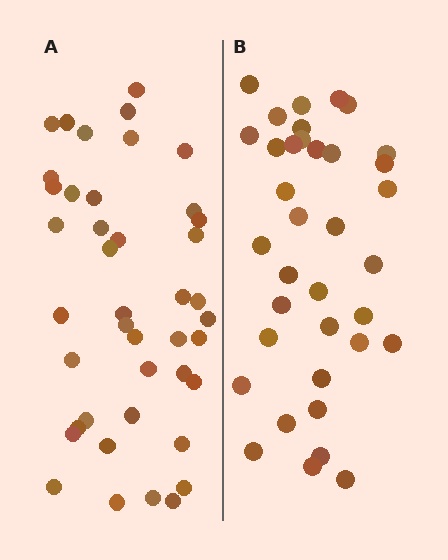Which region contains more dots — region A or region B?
Region A (the left region) has more dots.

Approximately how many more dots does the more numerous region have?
Region A has about 6 more dots than region B.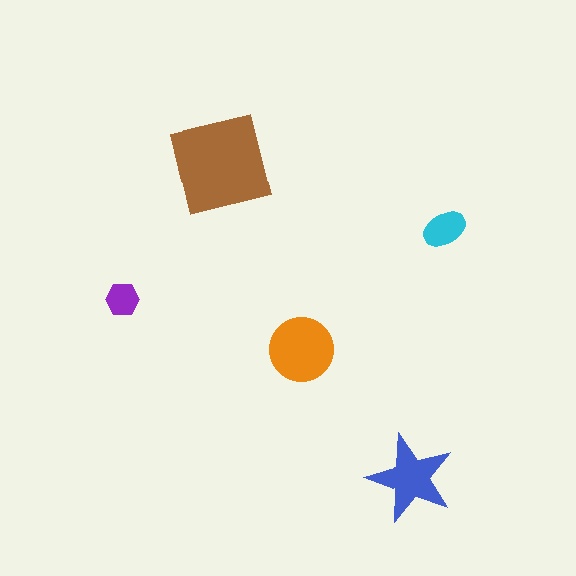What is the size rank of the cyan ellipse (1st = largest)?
4th.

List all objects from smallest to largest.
The purple hexagon, the cyan ellipse, the blue star, the orange circle, the brown square.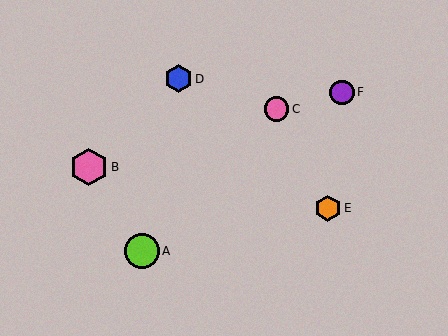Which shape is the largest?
The pink hexagon (labeled B) is the largest.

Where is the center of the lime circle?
The center of the lime circle is at (142, 251).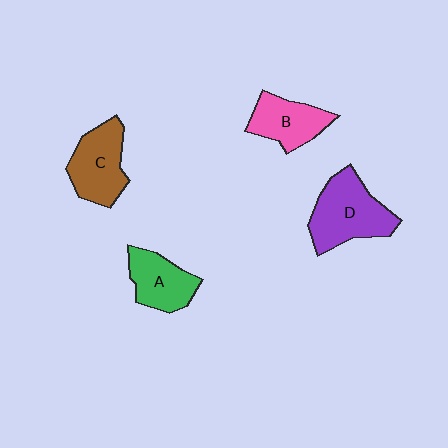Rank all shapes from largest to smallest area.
From largest to smallest: D (purple), C (brown), B (pink), A (green).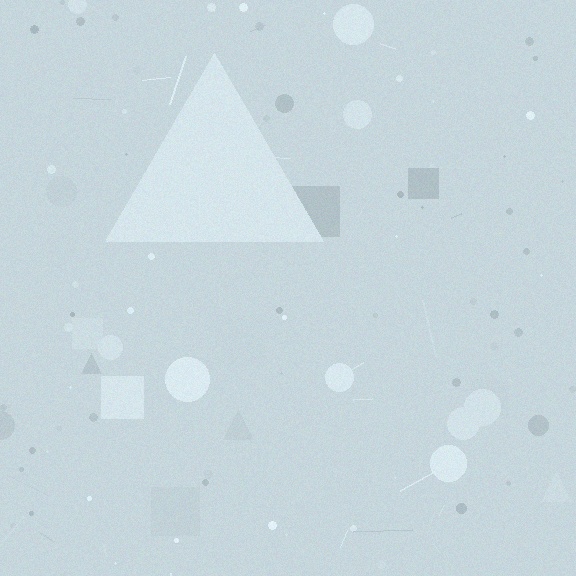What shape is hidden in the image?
A triangle is hidden in the image.